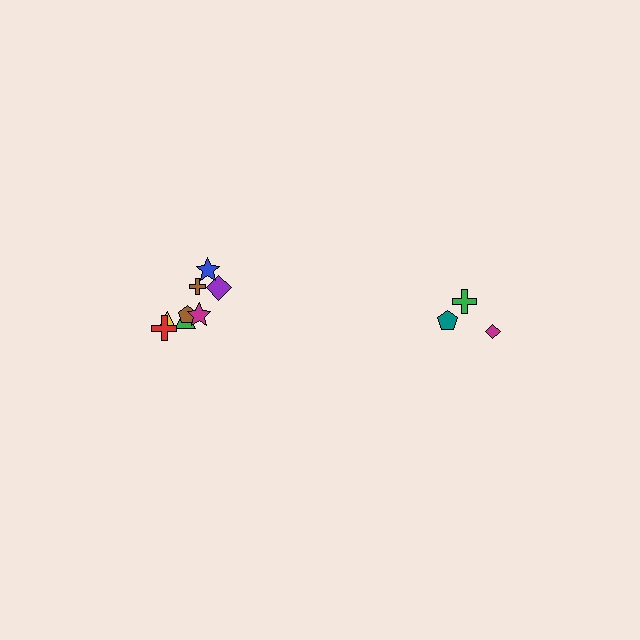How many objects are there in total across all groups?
There are 11 objects.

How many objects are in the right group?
There are 3 objects.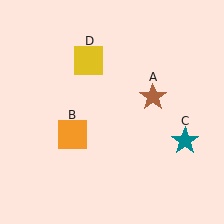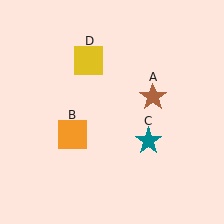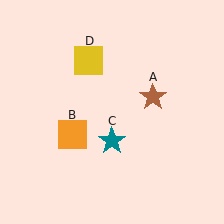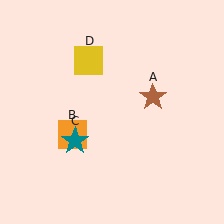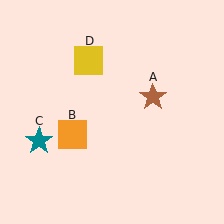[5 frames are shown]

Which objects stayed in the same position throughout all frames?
Brown star (object A) and orange square (object B) and yellow square (object D) remained stationary.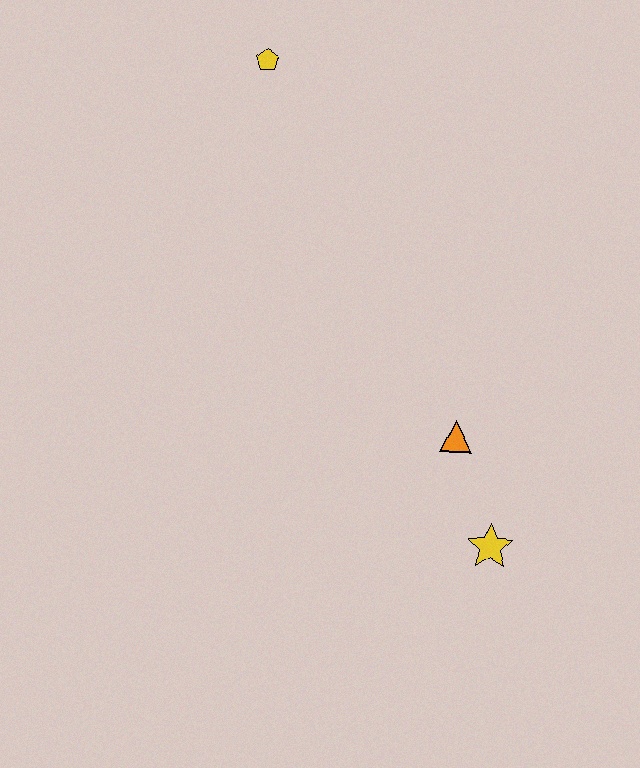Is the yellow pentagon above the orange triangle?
Yes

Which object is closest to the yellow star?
The orange triangle is closest to the yellow star.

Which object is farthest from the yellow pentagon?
The yellow star is farthest from the yellow pentagon.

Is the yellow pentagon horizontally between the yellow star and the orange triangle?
No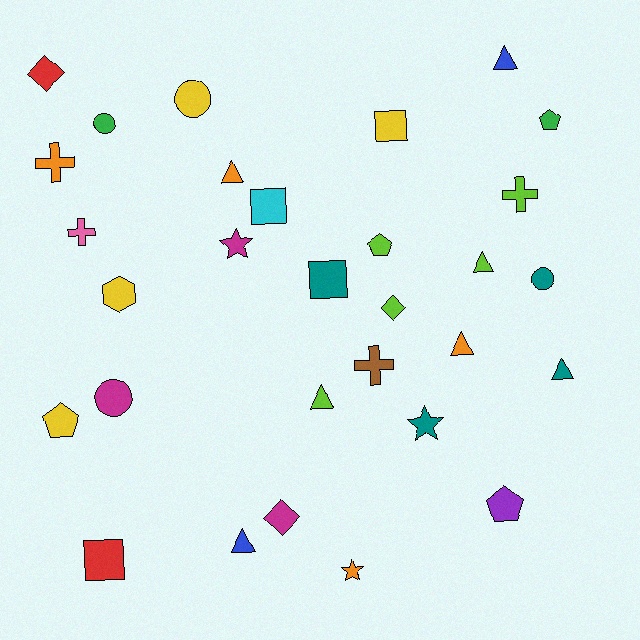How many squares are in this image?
There are 4 squares.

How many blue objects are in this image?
There are 2 blue objects.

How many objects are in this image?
There are 30 objects.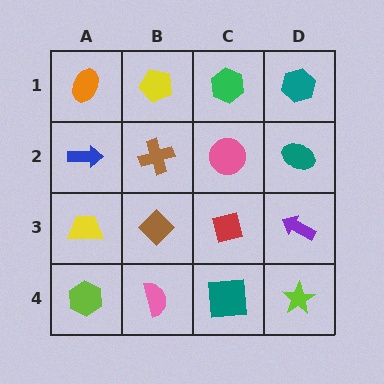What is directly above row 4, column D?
A purple arrow.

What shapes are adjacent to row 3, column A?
A blue arrow (row 2, column A), a lime hexagon (row 4, column A), a brown diamond (row 3, column B).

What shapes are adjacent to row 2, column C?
A green hexagon (row 1, column C), a red square (row 3, column C), a brown cross (row 2, column B), a teal ellipse (row 2, column D).